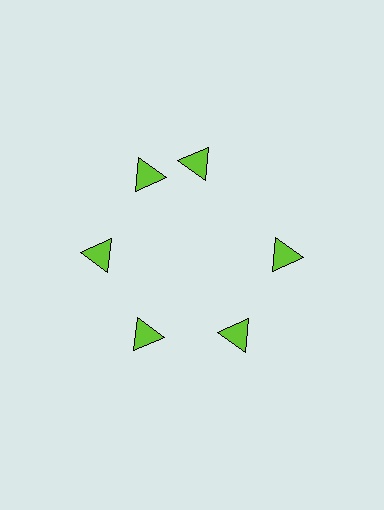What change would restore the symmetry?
The symmetry would be restored by rotating it back into even spacing with its neighbors so that all 6 triangles sit at equal angles and equal distance from the center.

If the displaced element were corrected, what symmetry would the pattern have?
It would have 6-fold rotational symmetry — the pattern would map onto itself every 60 degrees.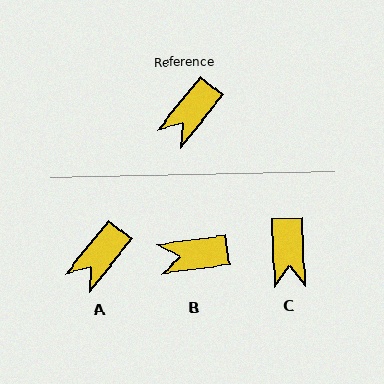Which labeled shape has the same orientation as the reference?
A.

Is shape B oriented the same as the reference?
No, it is off by about 44 degrees.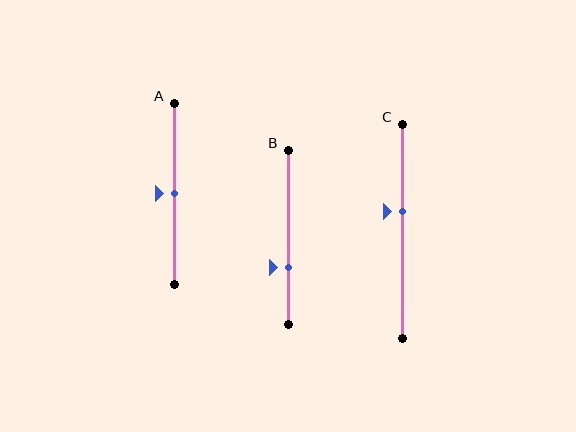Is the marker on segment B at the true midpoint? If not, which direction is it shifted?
No, the marker on segment B is shifted downward by about 17% of the segment length.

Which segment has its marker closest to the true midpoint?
Segment A has its marker closest to the true midpoint.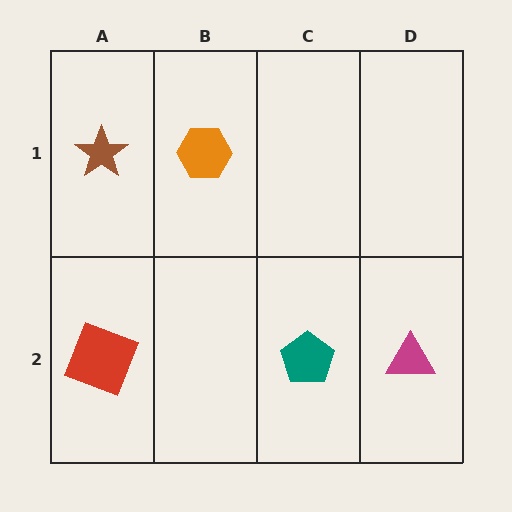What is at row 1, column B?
An orange hexagon.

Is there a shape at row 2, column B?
No, that cell is empty.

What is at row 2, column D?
A magenta triangle.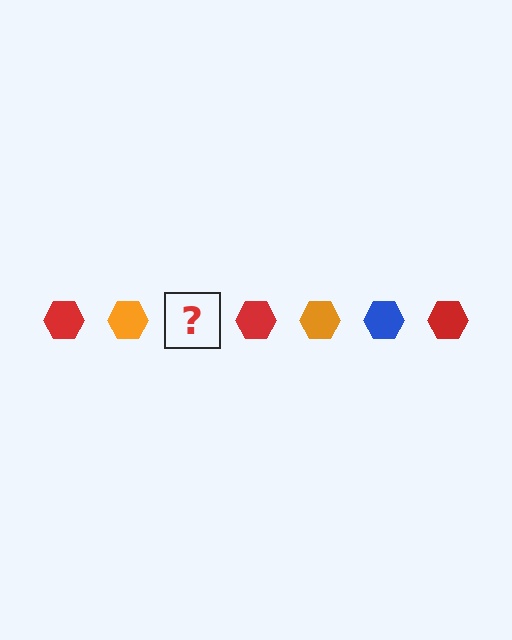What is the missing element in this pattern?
The missing element is a blue hexagon.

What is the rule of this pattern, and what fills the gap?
The rule is that the pattern cycles through red, orange, blue hexagons. The gap should be filled with a blue hexagon.